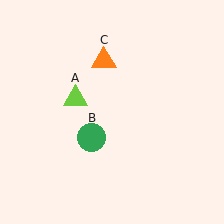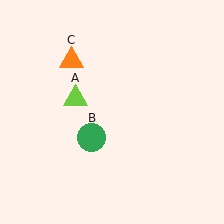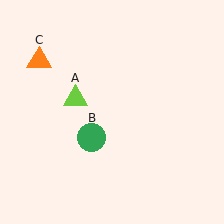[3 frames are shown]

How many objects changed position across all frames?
1 object changed position: orange triangle (object C).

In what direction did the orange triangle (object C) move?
The orange triangle (object C) moved left.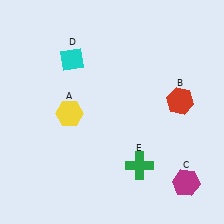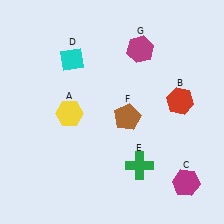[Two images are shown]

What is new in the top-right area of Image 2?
A magenta hexagon (G) was added in the top-right area of Image 2.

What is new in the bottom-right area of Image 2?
A brown pentagon (F) was added in the bottom-right area of Image 2.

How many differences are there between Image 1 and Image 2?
There are 2 differences between the two images.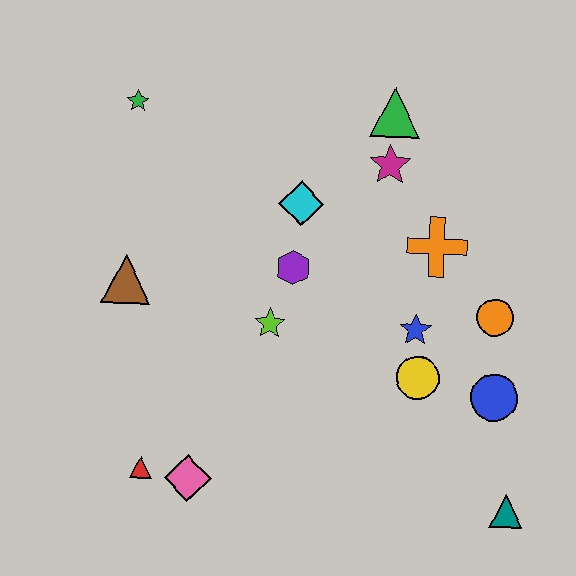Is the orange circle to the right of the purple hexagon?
Yes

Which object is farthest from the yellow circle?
The green star is farthest from the yellow circle.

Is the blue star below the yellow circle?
No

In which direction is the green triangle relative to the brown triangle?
The green triangle is to the right of the brown triangle.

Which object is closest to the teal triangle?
The blue circle is closest to the teal triangle.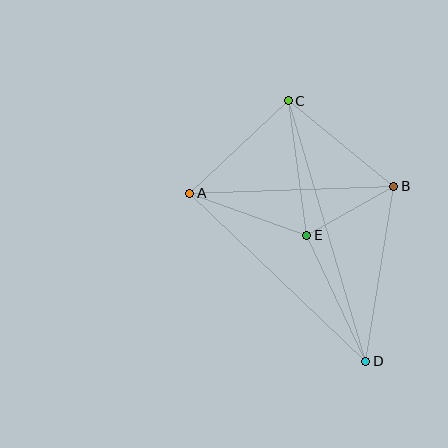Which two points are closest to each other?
Points B and E are closest to each other.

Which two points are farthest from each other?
Points C and D are farthest from each other.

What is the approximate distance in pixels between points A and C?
The distance between A and C is approximately 135 pixels.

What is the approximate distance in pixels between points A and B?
The distance between A and B is approximately 204 pixels.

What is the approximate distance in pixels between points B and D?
The distance between B and D is approximately 177 pixels.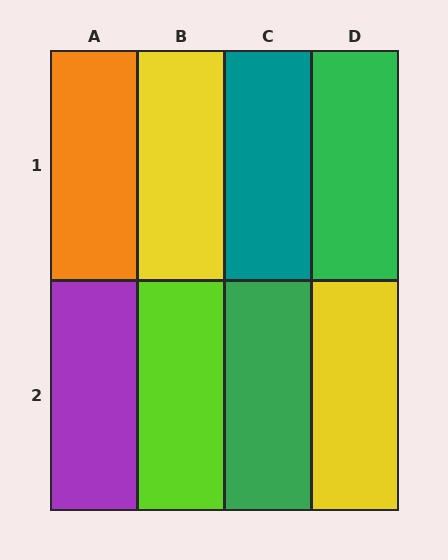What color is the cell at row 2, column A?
Purple.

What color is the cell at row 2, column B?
Lime.